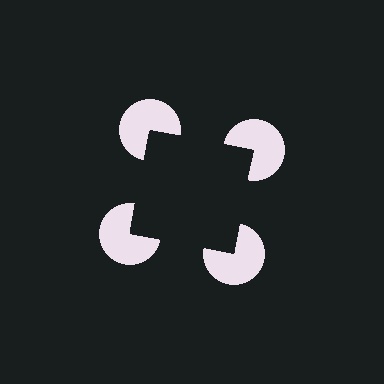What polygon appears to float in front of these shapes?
An illusory square — its edges are inferred from the aligned wedge cuts in the pac-man discs, not physically drawn.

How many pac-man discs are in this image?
There are 4 — one at each vertex of the illusory square.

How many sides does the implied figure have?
4 sides.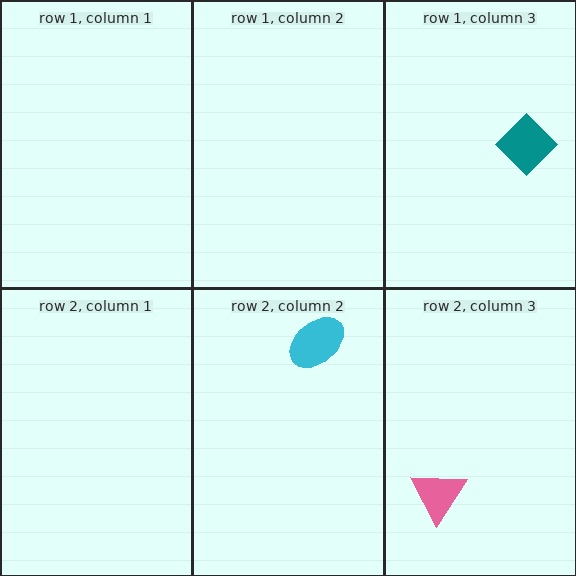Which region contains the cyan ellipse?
The row 2, column 2 region.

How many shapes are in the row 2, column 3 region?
1.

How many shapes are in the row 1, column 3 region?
1.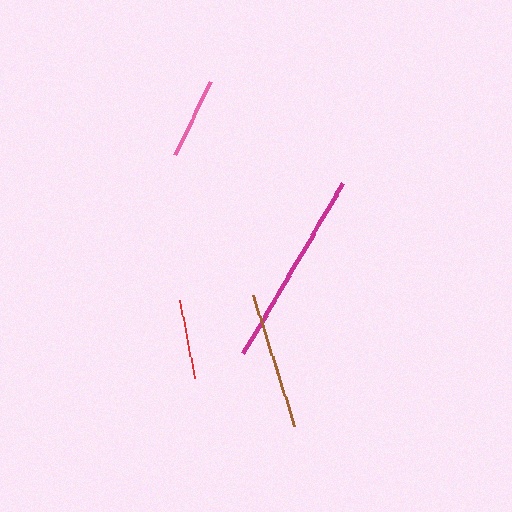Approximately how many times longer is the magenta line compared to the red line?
The magenta line is approximately 2.5 times the length of the red line.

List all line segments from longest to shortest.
From longest to shortest: magenta, brown, pink, red.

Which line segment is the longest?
The magenta line is the longest at approximately 197 pixels.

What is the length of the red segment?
The red segment is approximately 79 pixels long.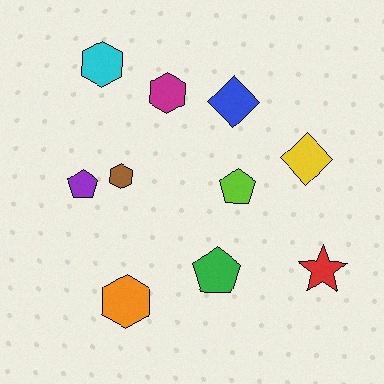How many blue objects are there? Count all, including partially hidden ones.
There is 1 blue object.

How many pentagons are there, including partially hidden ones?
There are 3 pentagons.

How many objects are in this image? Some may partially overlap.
There are 10 objects.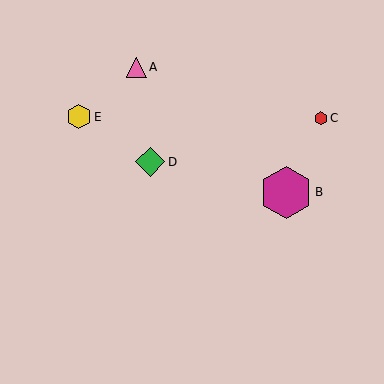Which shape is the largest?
The magenta hexagon (labeled B) is the largest.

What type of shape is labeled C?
Shape C is a red hexagon.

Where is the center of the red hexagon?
The center of the red hexagon is at (321, 118).